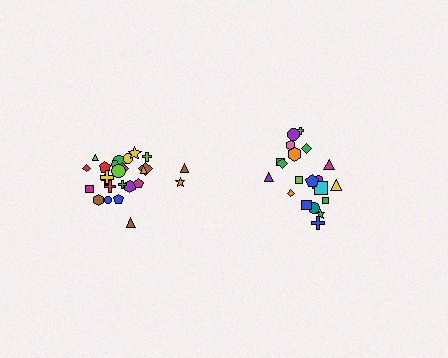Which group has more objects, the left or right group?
The left group.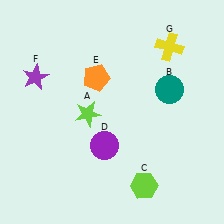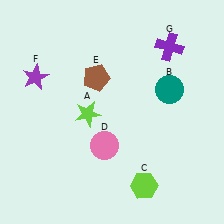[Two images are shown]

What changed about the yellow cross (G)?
In Image 1, G is yellow. In Image 2, it changed to purple.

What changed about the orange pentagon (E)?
In Image 1, E is orange. In Image 2, it changed to brown.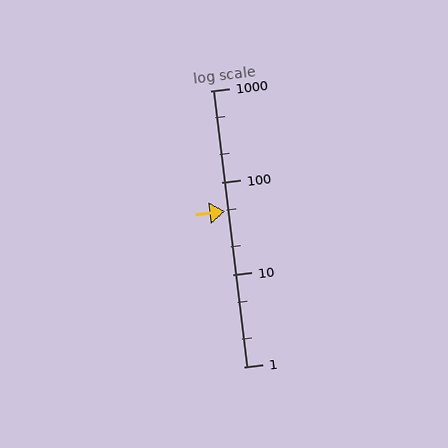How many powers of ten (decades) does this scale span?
The scale spans 3 decades, from 1 to 1000.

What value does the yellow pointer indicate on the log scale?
The pointer indicates approximately 49.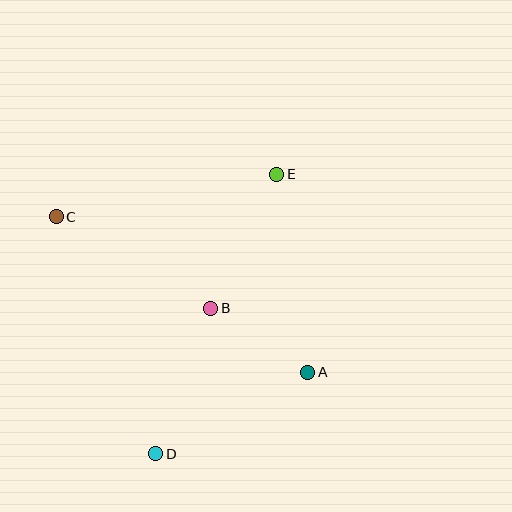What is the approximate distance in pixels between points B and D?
The distance between B and D is approximately 156 pixels.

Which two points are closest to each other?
Points A and B are closest to each other.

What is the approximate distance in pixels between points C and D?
The distance between C and D is approximately 257 pixels.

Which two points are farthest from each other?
Points D and E are farthest from each other.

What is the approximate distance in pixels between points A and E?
The distance between A and E is approximately 200 pixels.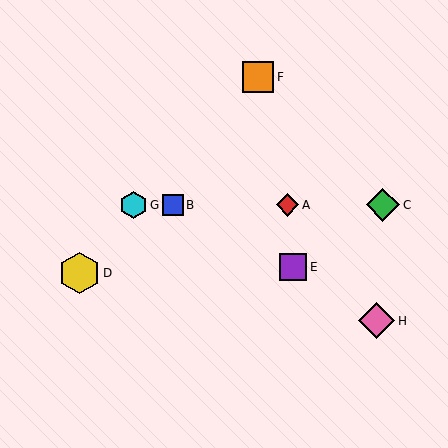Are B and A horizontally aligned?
Yes, both are at y≈205.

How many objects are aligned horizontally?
4 objects (A, B, C, G) are aligned horizontally.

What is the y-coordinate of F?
Object F is at y≈77.